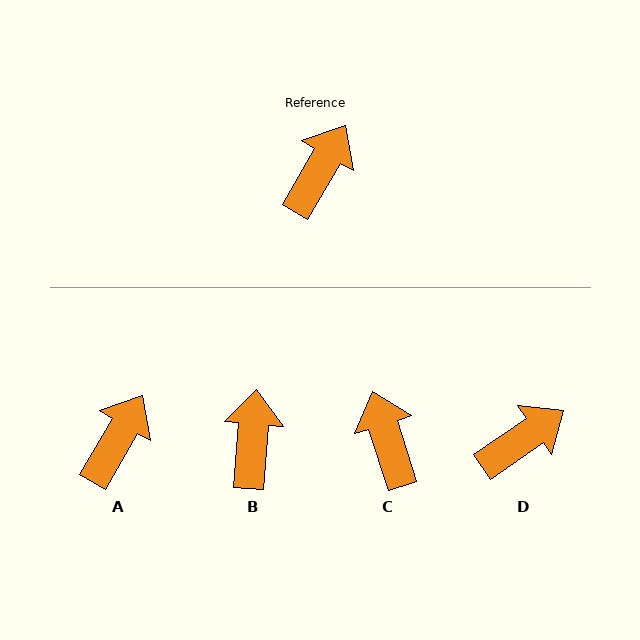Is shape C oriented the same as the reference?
No, it is off by about 48 degrees.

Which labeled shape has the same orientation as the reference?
A.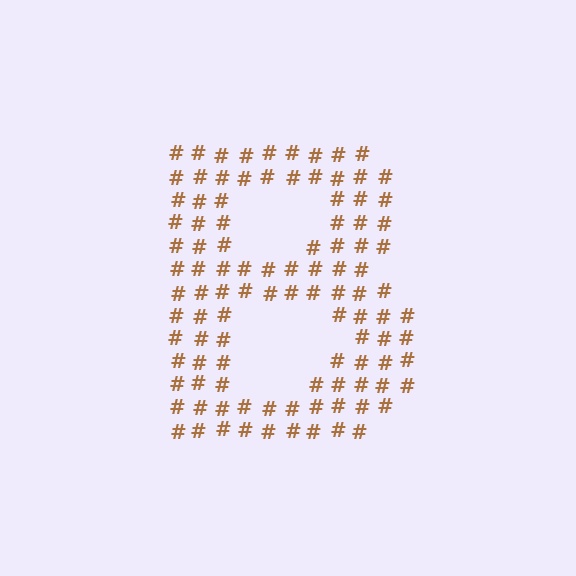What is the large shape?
The large shape is the letter B.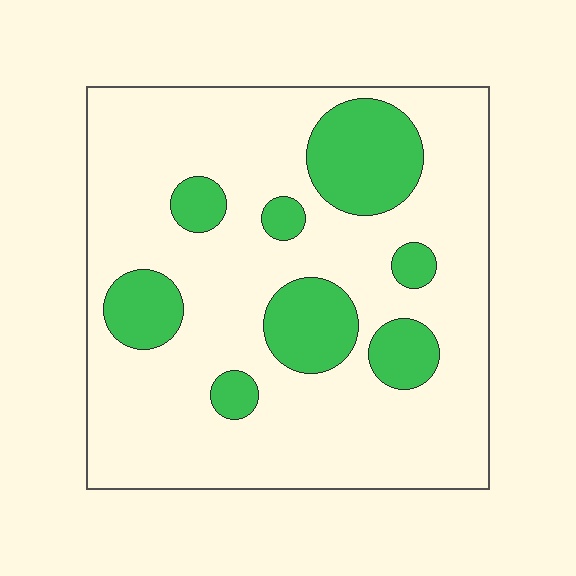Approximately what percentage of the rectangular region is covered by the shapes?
Approximately 20%.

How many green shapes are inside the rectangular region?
8.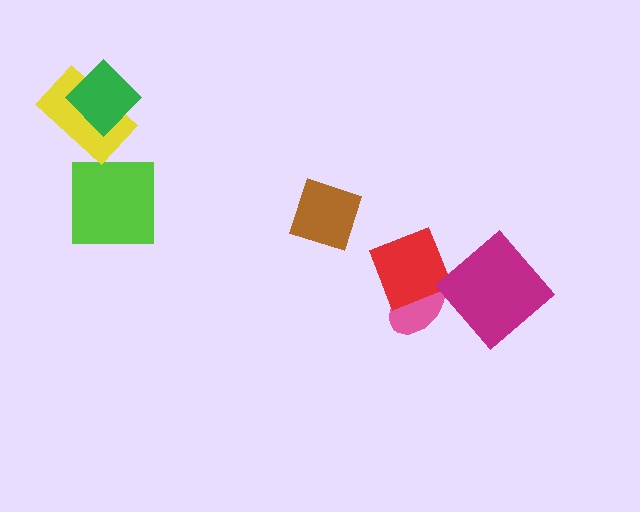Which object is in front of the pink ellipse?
The red square is in front of the pink ellipse.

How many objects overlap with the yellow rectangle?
1 object overlaps with the yellow rectangle.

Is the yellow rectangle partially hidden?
Yes, it is partially covered by another shape.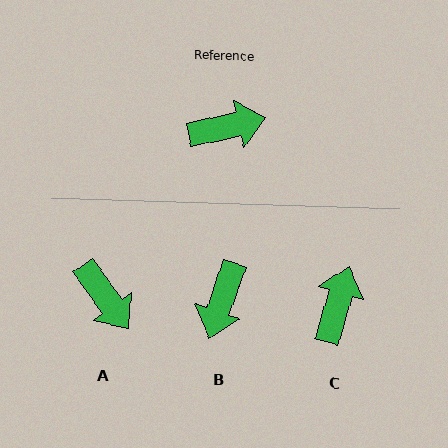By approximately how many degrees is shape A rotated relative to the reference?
Approximately 67 degrees clockwise.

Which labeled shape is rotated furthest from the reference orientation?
B, about 122 degrees away.